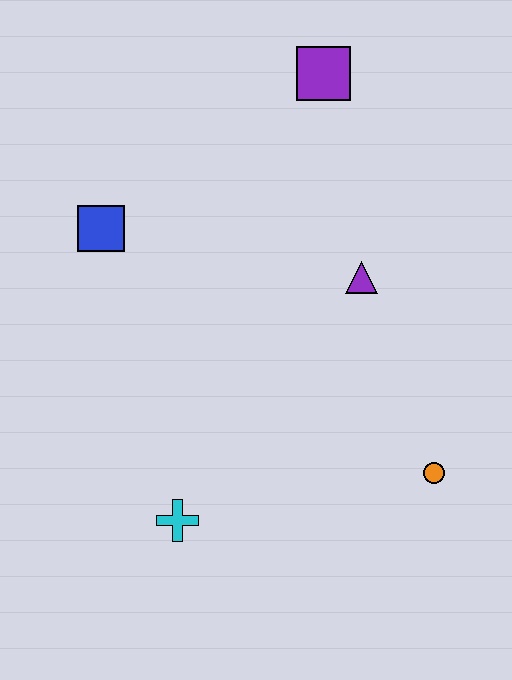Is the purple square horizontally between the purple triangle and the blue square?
Yes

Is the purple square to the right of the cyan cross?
Yes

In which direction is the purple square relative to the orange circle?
The purple square is above the orange circle.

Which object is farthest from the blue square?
The orange circle is farthest from the blue square.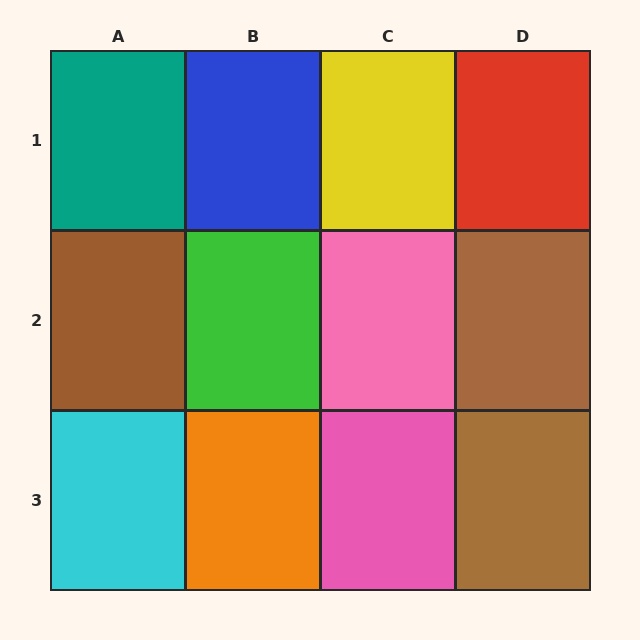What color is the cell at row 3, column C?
Pink.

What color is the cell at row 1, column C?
Yellow.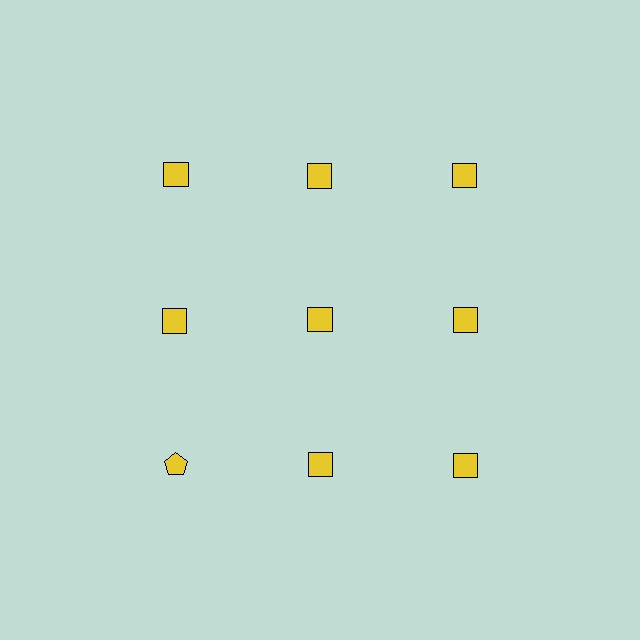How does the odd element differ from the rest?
It has a different shape: pentagon instead of square.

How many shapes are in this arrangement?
There are 9 shapes arranged in a grid pattern.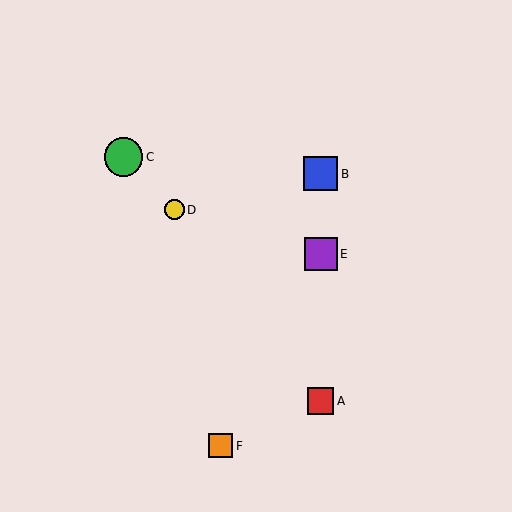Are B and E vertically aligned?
Yes, both are at x≈321.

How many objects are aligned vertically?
3 objects (A, B, E) are aligned vertically.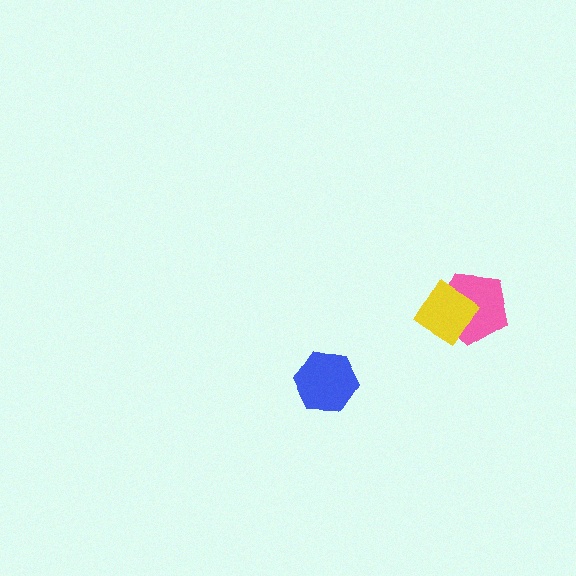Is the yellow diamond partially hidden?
No, no other shape covers it.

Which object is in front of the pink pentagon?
The yellow diamond is in front of the pink pentagon.